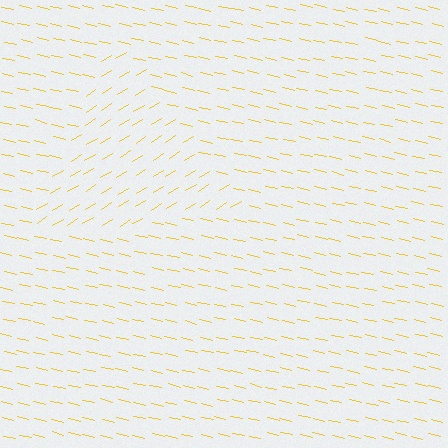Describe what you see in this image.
The image is filled with small yellow line segments. A triangle region in the image has lines oriented differently from the surrounding lines, creating a visible texture boundary.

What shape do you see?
I see a triangle.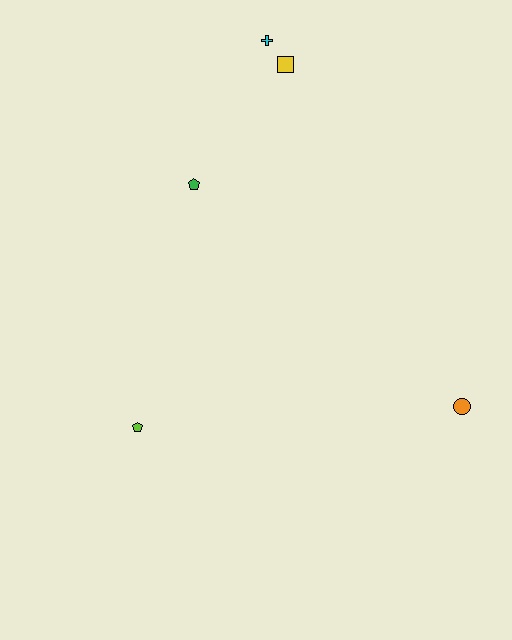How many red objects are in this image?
There are no red objects.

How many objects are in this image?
There are 5 objects.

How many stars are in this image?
There are no stars.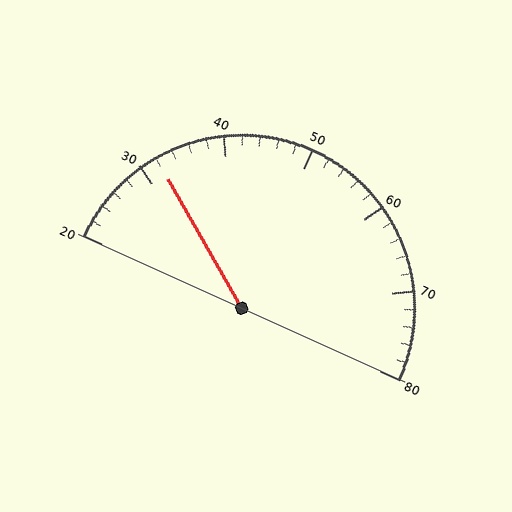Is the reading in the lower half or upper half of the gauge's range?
The reading is in the lower half of the range (20 to 80).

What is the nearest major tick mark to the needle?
The nearest major tick mark is 30.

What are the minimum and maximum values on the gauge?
The gauge ranges from 20 to 80.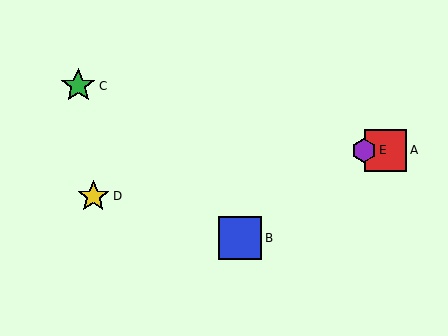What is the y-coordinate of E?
Object E is at y≈150.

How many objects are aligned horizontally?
2 objects (A, E) are aligned horizontally.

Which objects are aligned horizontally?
Objects A, E are aligned horizontally.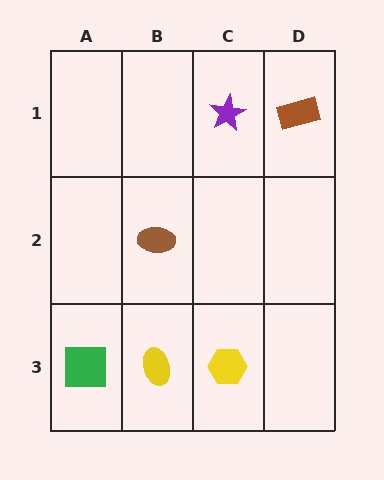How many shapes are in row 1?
2 shapes.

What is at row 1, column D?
A brown rectangle.